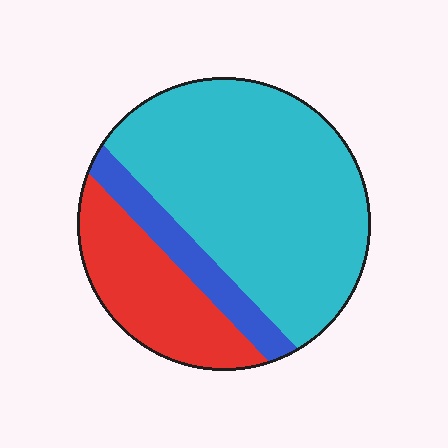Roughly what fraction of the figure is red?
Red covers about 25% of the figure.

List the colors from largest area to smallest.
From largest to smallest: cyan, red, blue.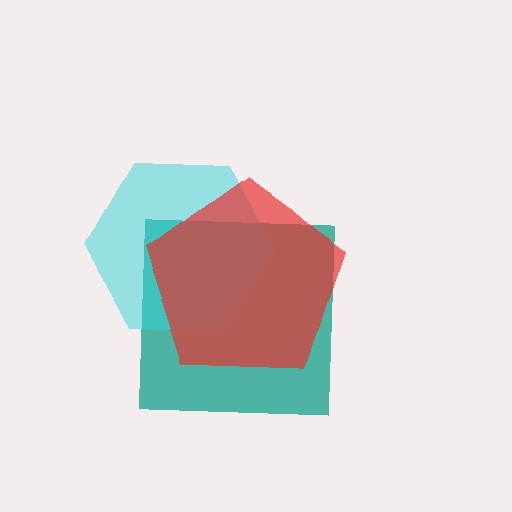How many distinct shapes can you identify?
There are 3 distinct shapes: a teal square, a cyan hexagon, a red pentagon.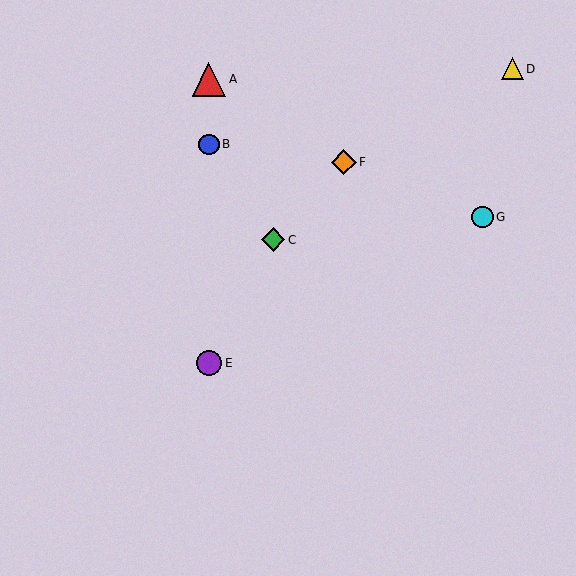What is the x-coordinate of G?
Object G is at x≈482.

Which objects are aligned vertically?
Objects A, B, E are aligned vertically.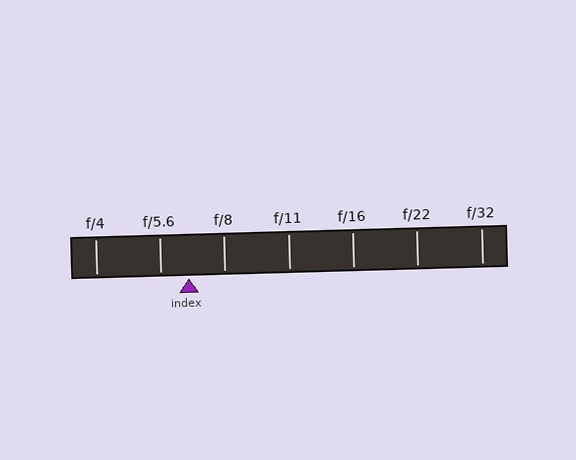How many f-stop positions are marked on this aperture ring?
There are 7 f-stop positions marked.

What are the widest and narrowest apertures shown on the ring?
The widest aperture shown is f/4 and the narrowest is f/32.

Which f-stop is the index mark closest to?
The index mark is closest to f/5.6.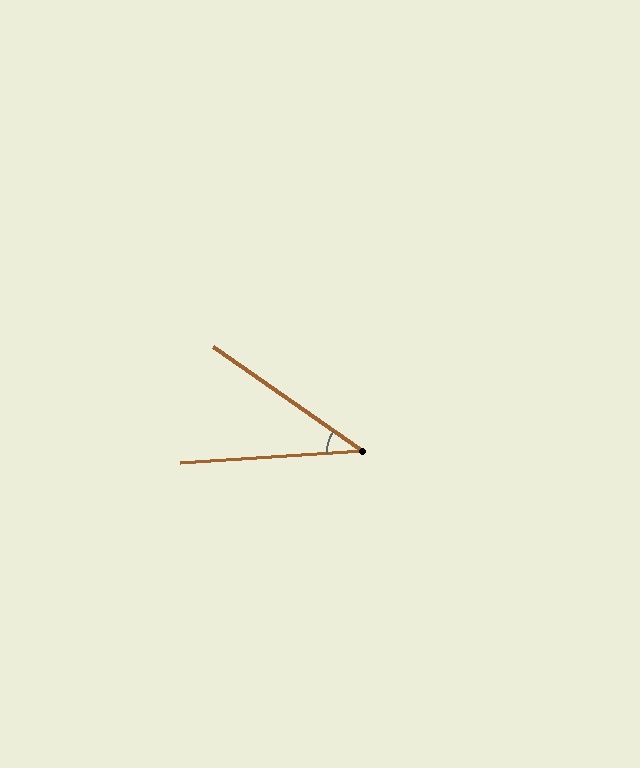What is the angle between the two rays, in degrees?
Approximately 39 degrees.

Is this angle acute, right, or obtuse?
It is acute.